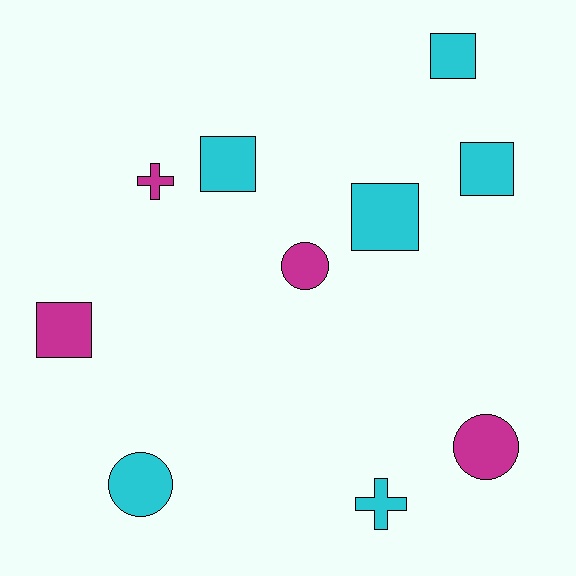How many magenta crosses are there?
There is 1 magenta cross.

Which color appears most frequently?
Cyan, with 6 objects.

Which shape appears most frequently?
Square, with 5 objects.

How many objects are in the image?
There are 10 objects.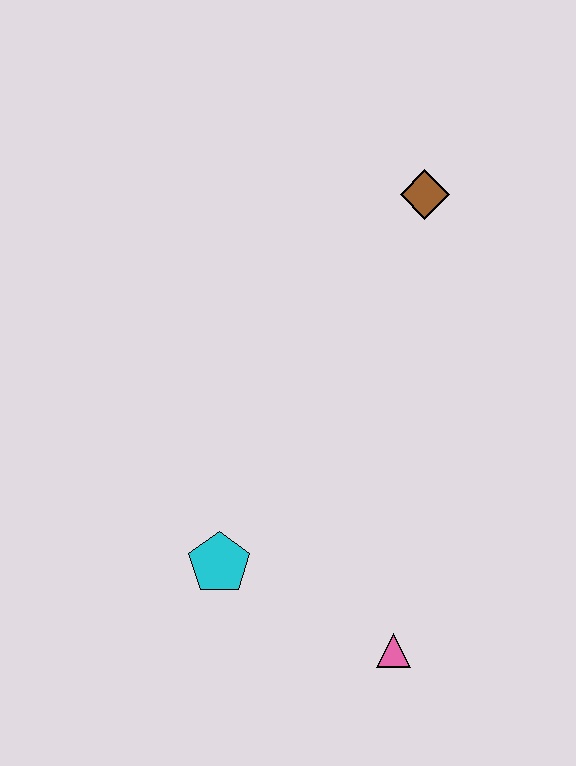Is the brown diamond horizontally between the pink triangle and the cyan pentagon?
No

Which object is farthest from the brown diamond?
The pink triangle is farthest from the brown diamond.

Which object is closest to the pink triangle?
The cyan pentagon is closest to the pink triangle.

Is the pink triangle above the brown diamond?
No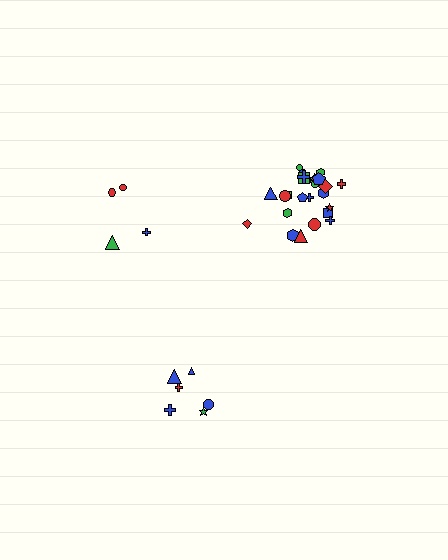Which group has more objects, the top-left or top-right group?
The top-right group.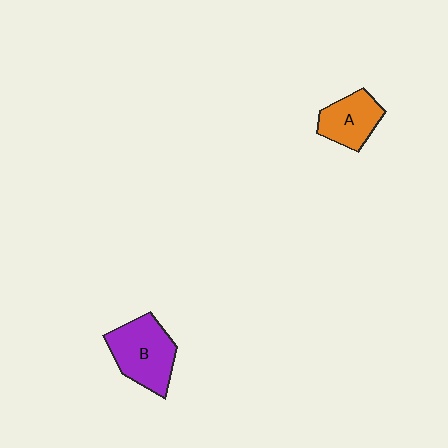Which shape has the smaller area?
Shape A (orange).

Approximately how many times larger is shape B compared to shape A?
Approximately 1.4 times.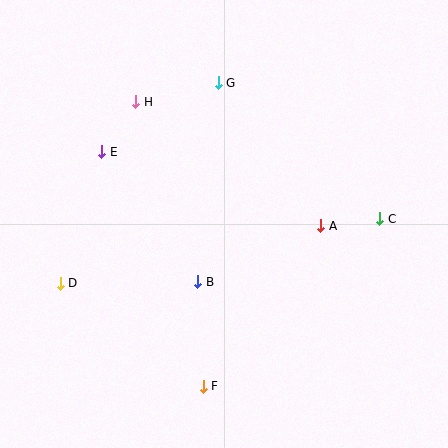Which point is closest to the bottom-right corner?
Point C is closest to the bottom-right corner.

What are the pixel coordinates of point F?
Point F is at (203, 386).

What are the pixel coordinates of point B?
Point B is at (198, 282).